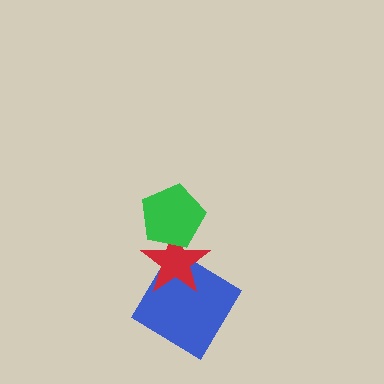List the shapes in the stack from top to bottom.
From top to bottom: the green pentagon, the red star, the blue diamond.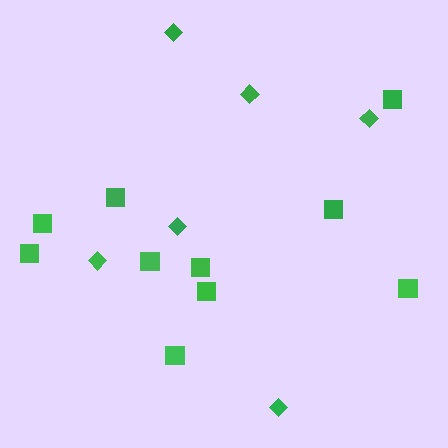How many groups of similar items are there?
There are 2 groups: one group of diamonds (6) and one group of squares (10).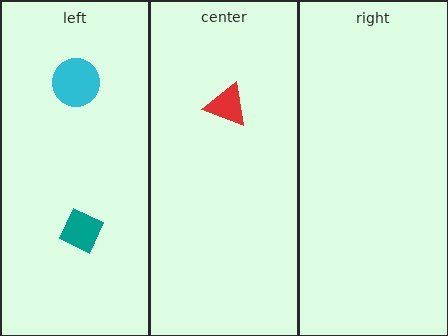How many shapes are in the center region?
1.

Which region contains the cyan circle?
The left region.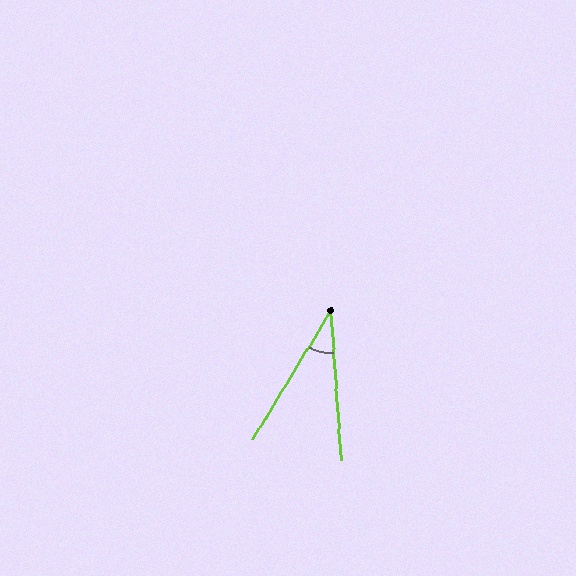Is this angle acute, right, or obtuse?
It is acute.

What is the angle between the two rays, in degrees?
Approximately 35 degrees.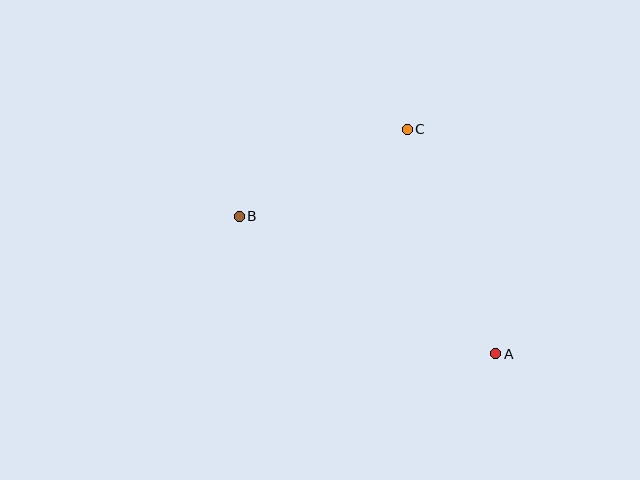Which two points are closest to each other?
Points B and C are closest to each other.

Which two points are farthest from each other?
Points A and B are farthest from each other.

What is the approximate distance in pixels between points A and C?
The distance between A and C is approximately 241 pixels.